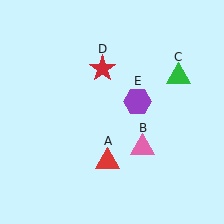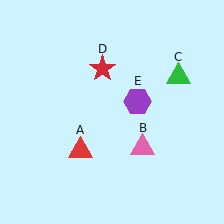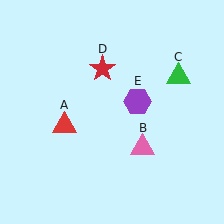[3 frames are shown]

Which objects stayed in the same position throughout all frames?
Pink triangle (object B) and green triangle (object C) and red star (object D) and purple hexagon (object E) remained stationary.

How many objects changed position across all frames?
1 object changed position: red triangle (object A).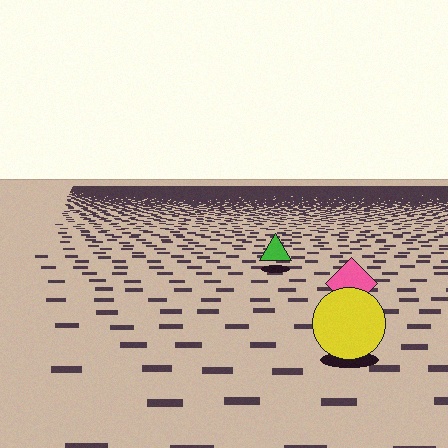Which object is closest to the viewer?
The yellow circle is closest. The texture marks near it are larger and more spread out.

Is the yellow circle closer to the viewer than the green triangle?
Yes. The yellow circle is closer — you can tell from the texture gradient: the ground texture is coarser near it.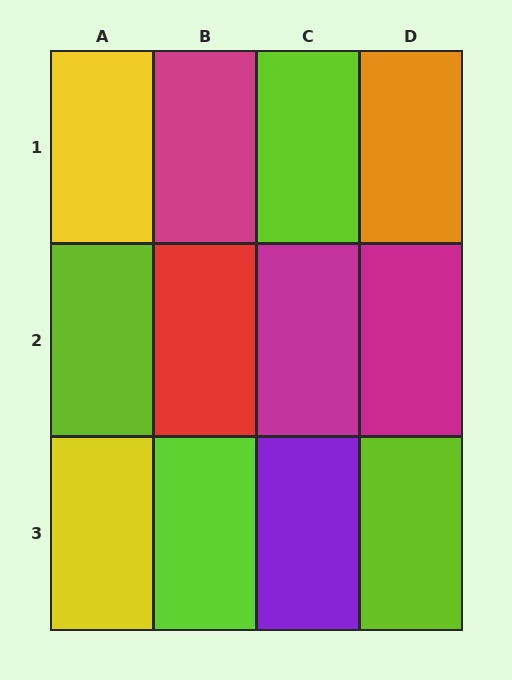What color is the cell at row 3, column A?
Yellow.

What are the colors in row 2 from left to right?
Lime, red, magenta, magenta.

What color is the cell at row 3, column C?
Purple.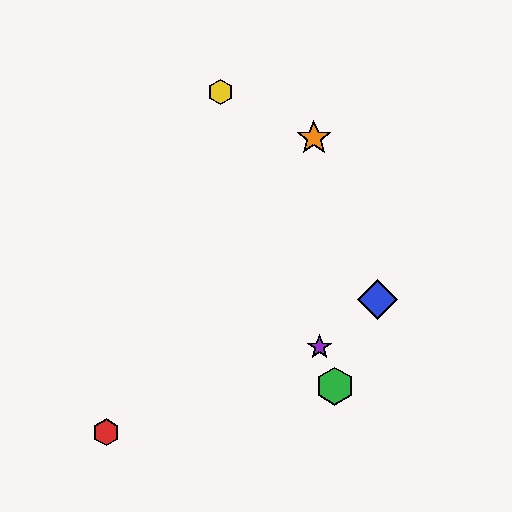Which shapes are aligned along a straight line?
The green hexagon, the yellow hexagon, the purple star are aligned along a straight line.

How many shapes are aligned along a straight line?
3 shapes (the green hexagon, the yellow hexagon, the purple star) are aligned along a straight line.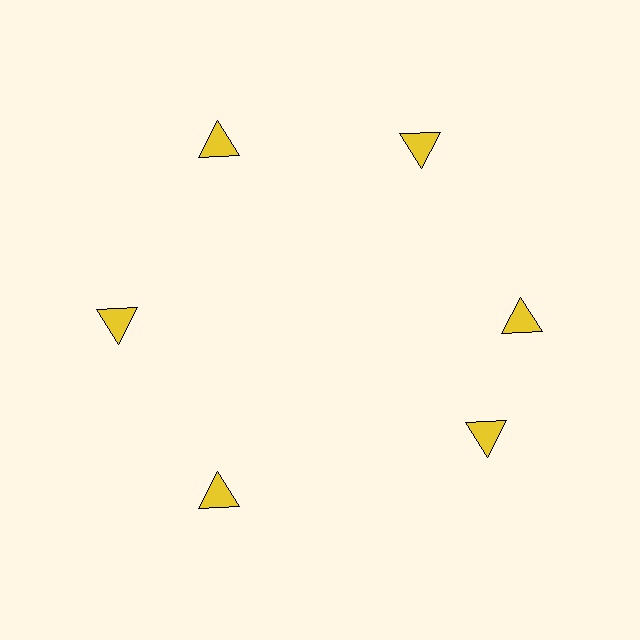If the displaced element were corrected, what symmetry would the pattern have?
It would have 6-fold rotational symmetry — the pattern would map onto itself every 60 degrees.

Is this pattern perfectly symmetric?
No. The 6 yellow triangles are arranged in a ring, but one element near the 5 o'clock position is rotated out of alignment along the ring, breaking the 6-fold rotational symmetry.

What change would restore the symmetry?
The symmetry would be restored by rotating it back into even spacing with its neighbors so that all 6 triangles sit at equal angles and equal distance from the center.